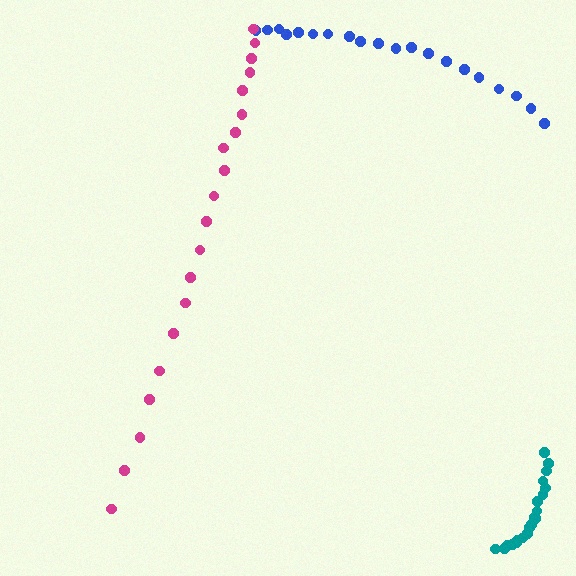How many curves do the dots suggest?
There are 3 distinct paths.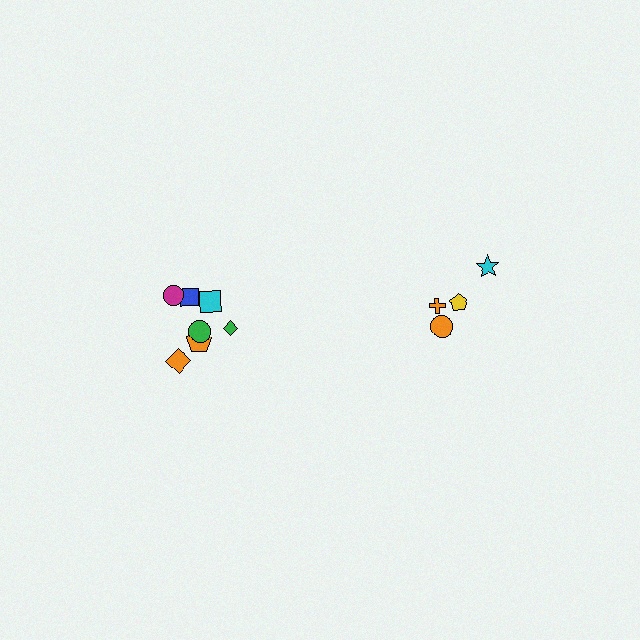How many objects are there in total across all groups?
There are 11 objects.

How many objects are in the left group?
There are 7 objects.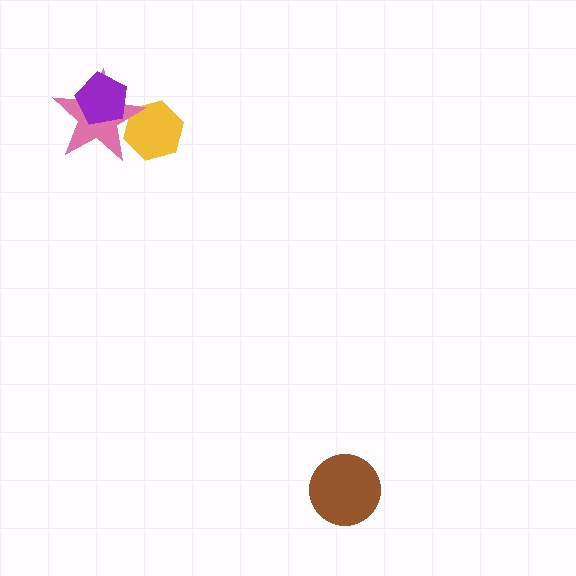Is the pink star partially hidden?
Yes, it is partially covered by another shape.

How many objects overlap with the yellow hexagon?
1 object overlaps with the yellow hexagon.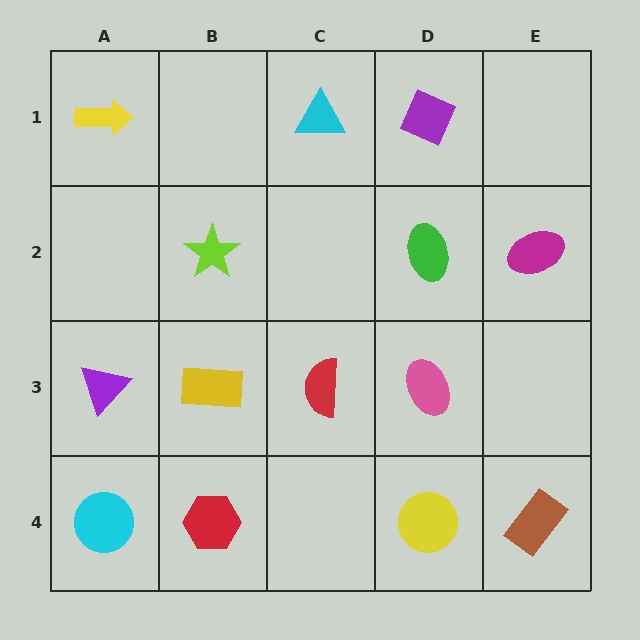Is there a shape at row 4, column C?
No, that cell is empty.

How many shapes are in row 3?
4 shapes.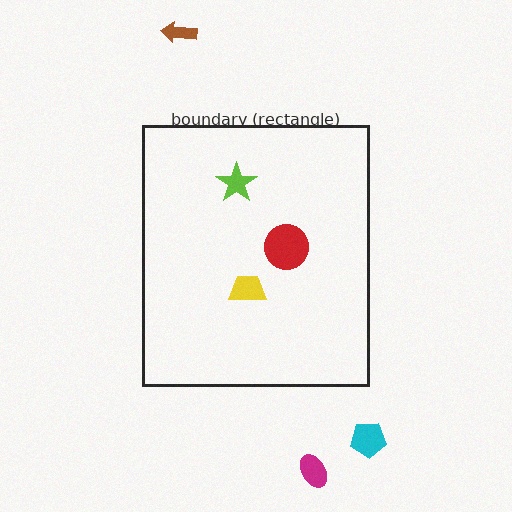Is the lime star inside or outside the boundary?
Inside.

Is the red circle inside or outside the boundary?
Inside.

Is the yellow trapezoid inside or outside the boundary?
Inside.